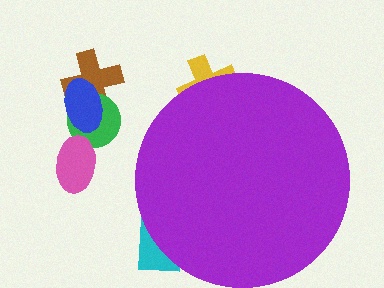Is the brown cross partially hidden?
No, the brown cross is fully visible.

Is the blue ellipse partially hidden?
No, the blue ellipse is fully visible.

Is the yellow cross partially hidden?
Yes, the yellow cross is partially hidden behind the purple circle.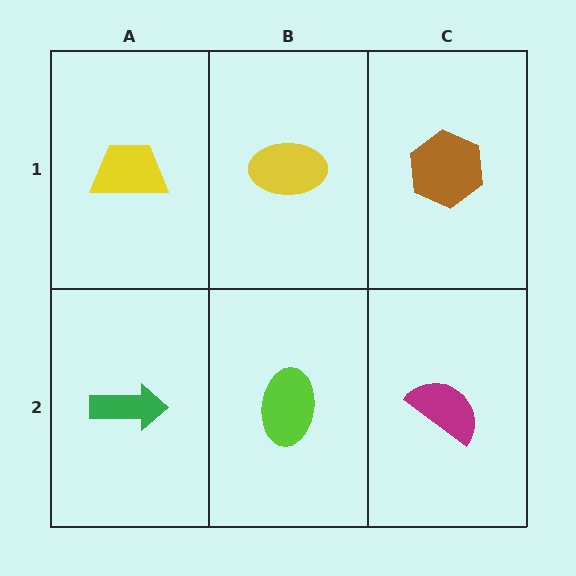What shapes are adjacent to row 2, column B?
A yellow ellipse (row 1, column B), a green arrow (row 2, column A), a magenta semicircle (row 2, column C).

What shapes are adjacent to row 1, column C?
A magenta semicircle (row 2, column C), a yellow ellipse (row 1, column B).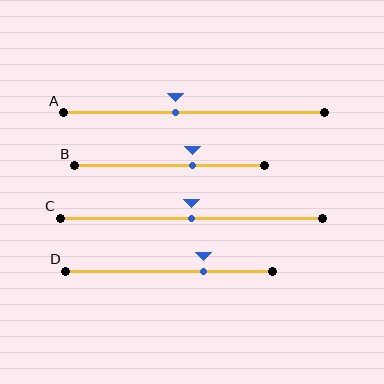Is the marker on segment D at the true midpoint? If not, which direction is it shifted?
No, the marker on segment D is shifted to the right by about 17% of the segment length.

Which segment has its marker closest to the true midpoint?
Segment C has its marker closest to the true midpoint.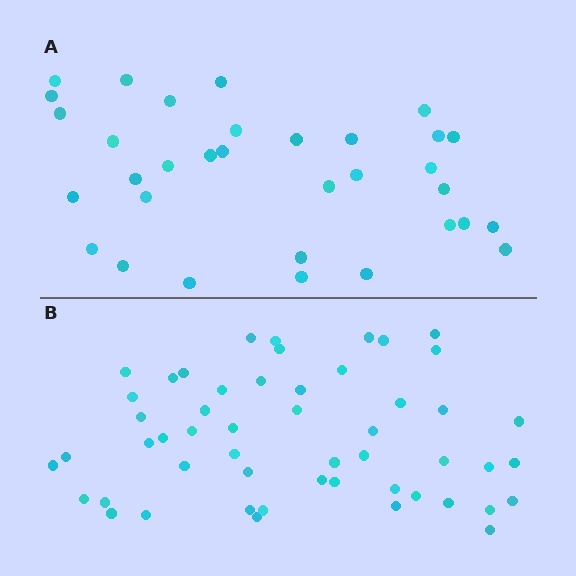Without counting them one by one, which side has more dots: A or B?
Region B (the bottom region) has more dots.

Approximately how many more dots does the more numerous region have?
Region B has approximately 20 more dots than region A.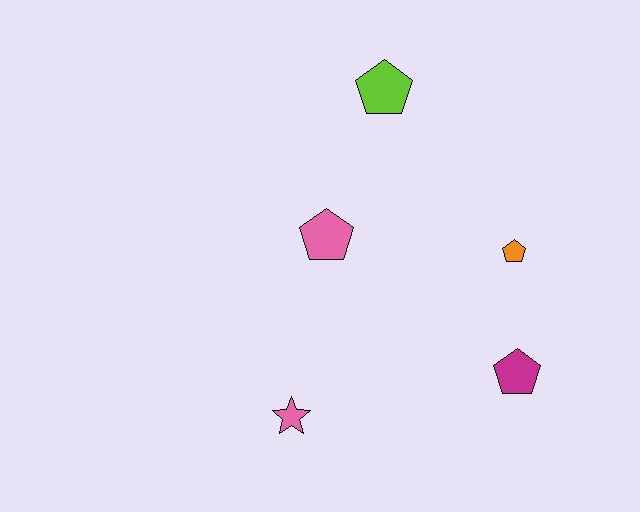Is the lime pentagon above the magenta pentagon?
Yes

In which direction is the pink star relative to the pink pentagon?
The pink star is below the pink pentagon.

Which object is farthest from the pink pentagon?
The magenta pentagon is farthest from the pink pentagon.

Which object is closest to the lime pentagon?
The pink pentagon is closest to the lime pentagon.